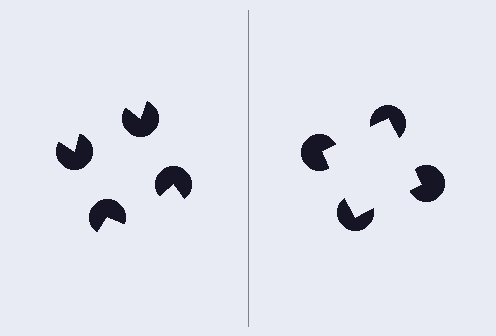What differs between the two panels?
The pac-man discs are positioned identically on both sides; only the wedge orientations differ. On the right they align to a square; on the left they are misaligned.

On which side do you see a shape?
An illusory square appears on the right side. On the left side the wedge cuts are rotated, so no coherent shape forms.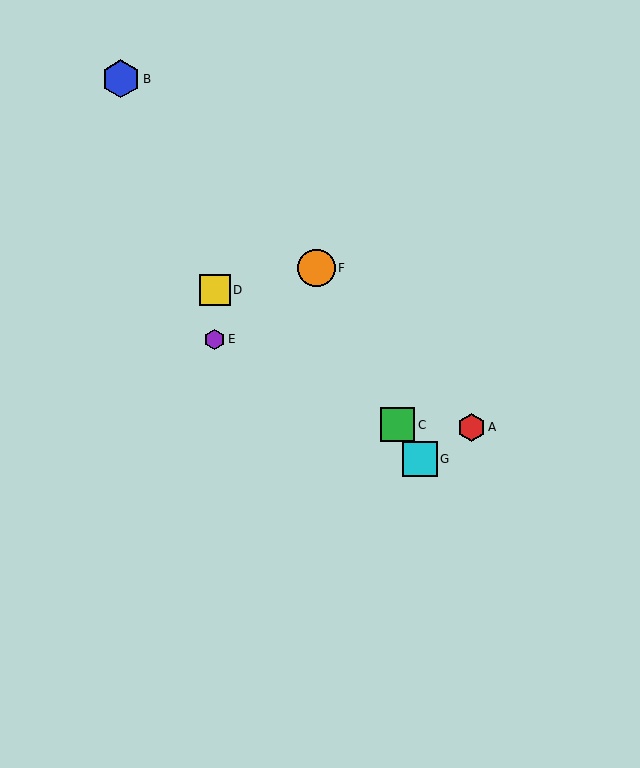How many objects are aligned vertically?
2 objects (D, E) are aligned vertically.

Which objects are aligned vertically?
Objects D, E are aligned vertically.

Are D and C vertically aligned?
No, D is at x≈215 and C is at x≈398.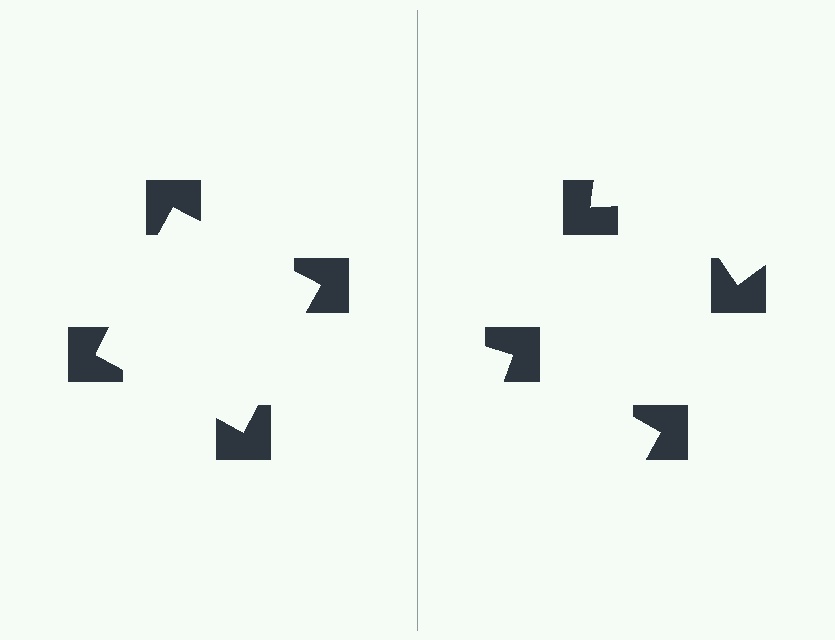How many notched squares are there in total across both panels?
8 — 4 on each side.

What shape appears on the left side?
An illusory square.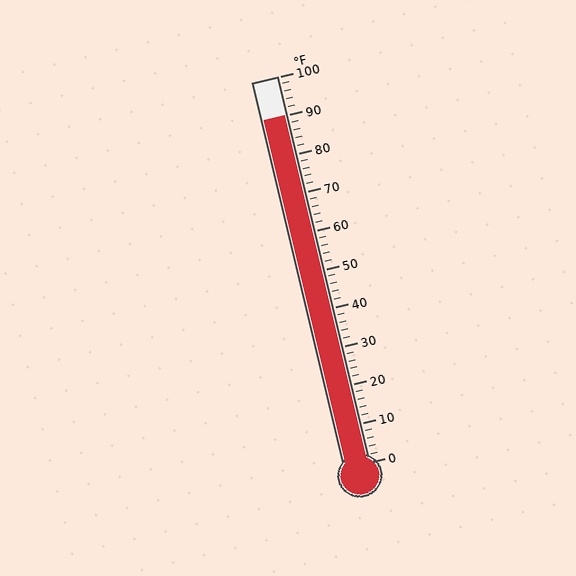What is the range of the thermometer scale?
The thermometer scale ranges from 0°F to 100°F.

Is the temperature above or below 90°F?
The temperature is at 90°F.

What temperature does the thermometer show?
The thermometer shows approximately 90°F.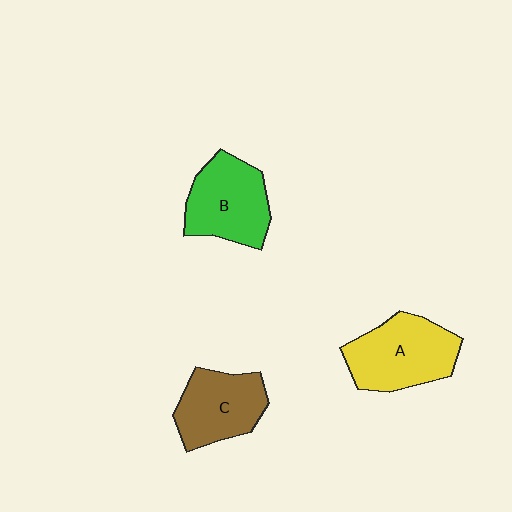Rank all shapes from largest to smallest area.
From largest to smallest: A (yellow), B (green), C (brown).